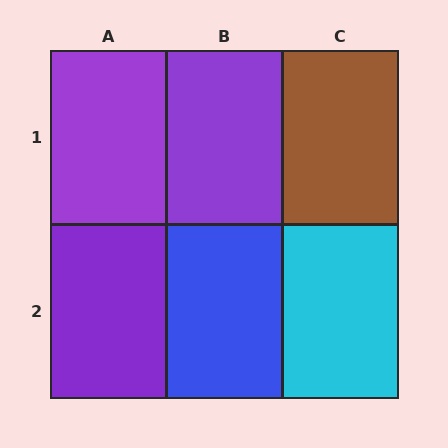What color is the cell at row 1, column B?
Purple.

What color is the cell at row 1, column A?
Purple.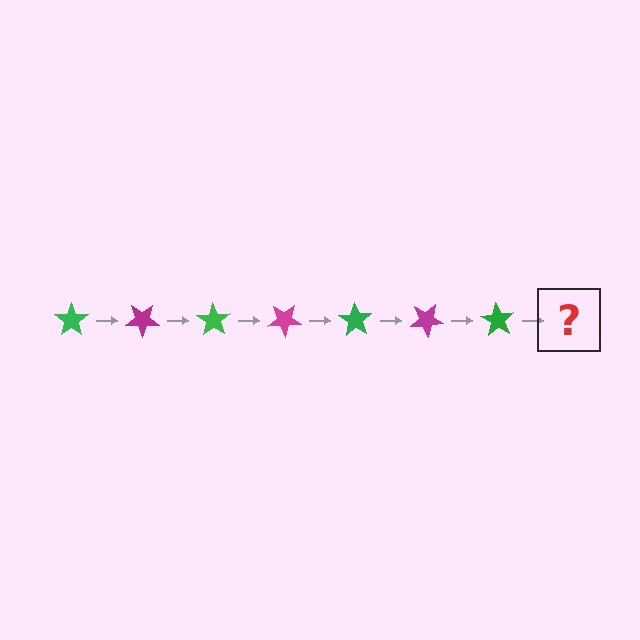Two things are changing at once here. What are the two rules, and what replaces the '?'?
The two rules are that it rotates 35 degrees each step and the color cycles through green and magenta. The '?' should be a magenta star, rotated 245 degrees from the start.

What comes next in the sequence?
The next element should be a magenta star, rotated 245 degrees from the start.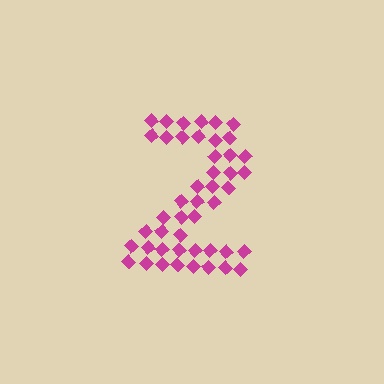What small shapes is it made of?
It is made of small diamonds.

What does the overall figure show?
The overall figure shows the digit 2.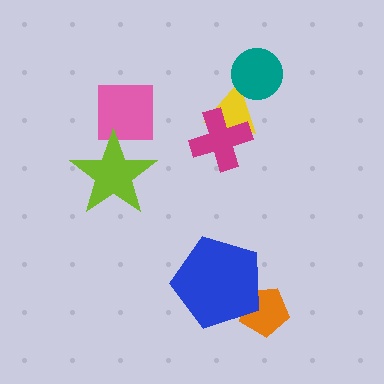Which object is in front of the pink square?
The lime star is in front of the pink square.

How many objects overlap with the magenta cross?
1 object overlaps with the magenta cross.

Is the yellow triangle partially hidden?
Yes, it is partially covered by another shape.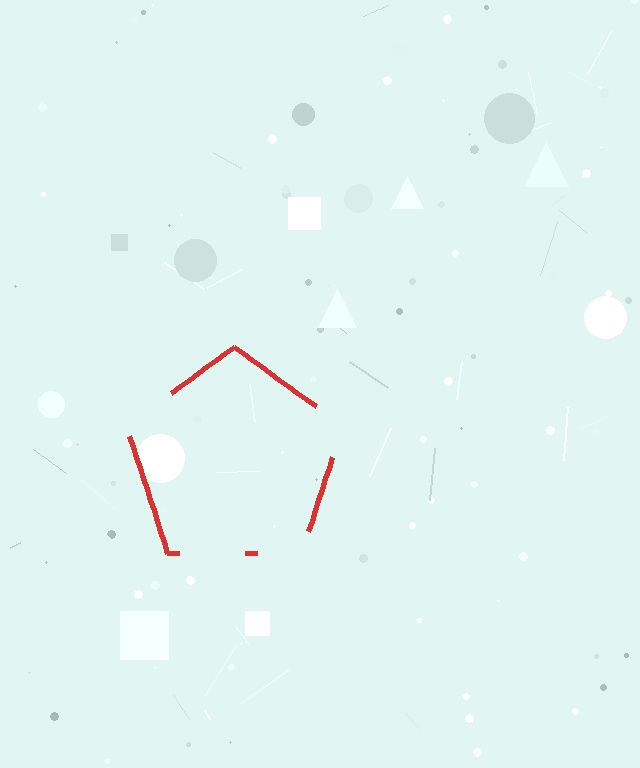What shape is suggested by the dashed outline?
The dashed outline suggests a pentagon.